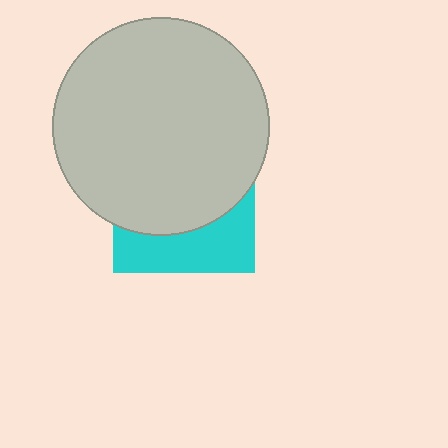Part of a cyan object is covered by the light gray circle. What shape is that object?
It is a square.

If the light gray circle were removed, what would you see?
You would see the complete cyan square.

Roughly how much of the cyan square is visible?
A small part of it is visible (roughly 34%).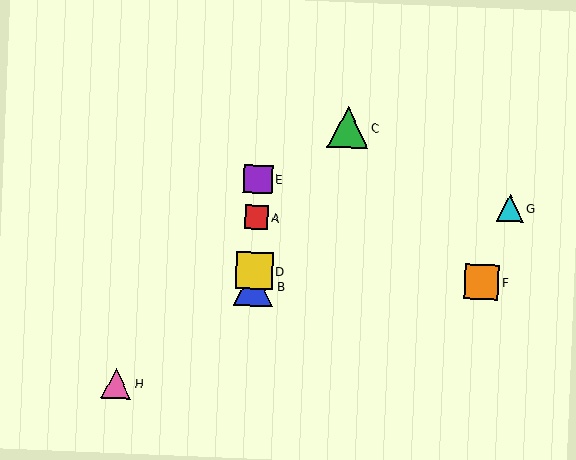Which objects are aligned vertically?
Objects A, B, D, E are aligned vertically.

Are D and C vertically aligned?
No, D is at x≈254 and C is at x≈348.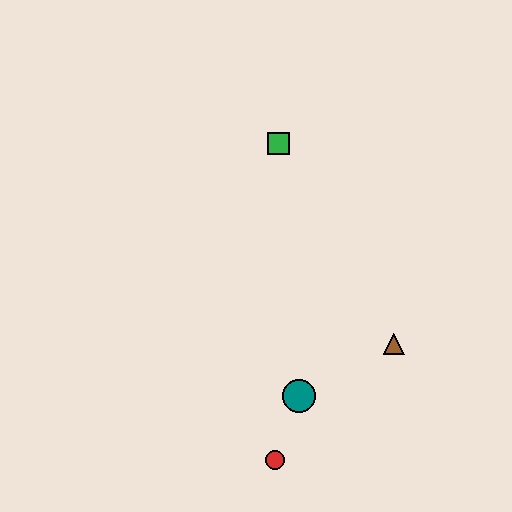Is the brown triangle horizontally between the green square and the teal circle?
No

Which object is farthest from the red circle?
The green square is farthest from the red circle.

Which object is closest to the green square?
The brown triangle is closest to the green square.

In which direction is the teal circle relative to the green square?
The teal circle is below the green square.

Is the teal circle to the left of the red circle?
No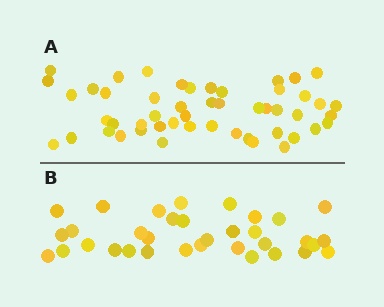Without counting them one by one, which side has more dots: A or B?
Region A (the top region) has more dots.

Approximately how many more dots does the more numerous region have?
Region A has approximately 15 more dots than region B.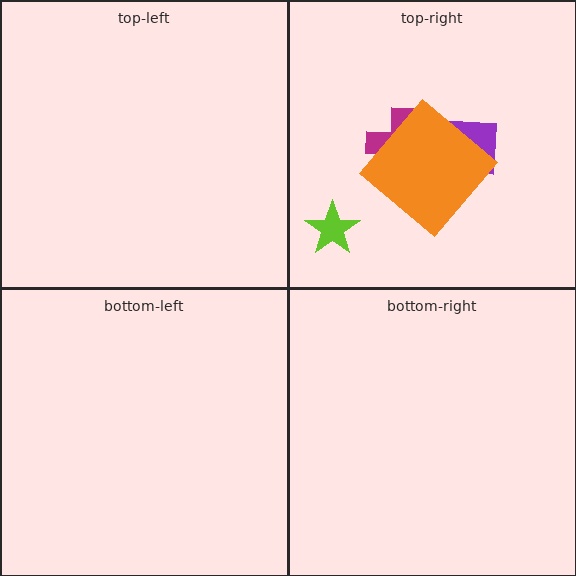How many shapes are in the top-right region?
5.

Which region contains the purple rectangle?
The top-right region.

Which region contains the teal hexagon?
The top-right region.